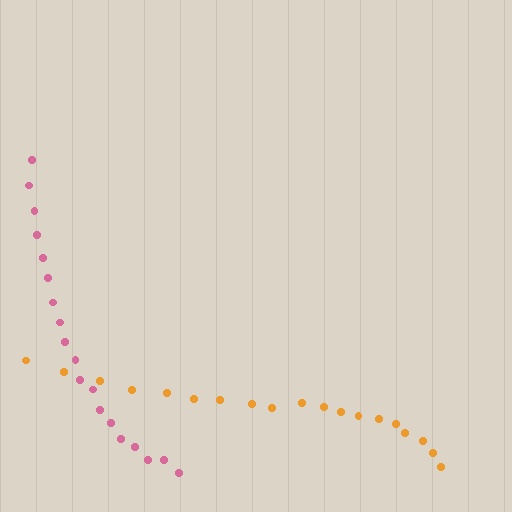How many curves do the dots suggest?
There are 2 distinct paths.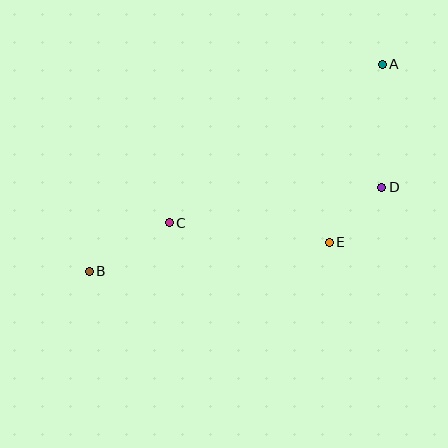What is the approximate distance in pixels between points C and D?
The distance between C and D is approximately 216 pixels.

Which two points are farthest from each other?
Points A and B are farthest from each other.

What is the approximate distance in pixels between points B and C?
The distance between B and C is approximately 94 pixels.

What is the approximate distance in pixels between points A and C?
The distance between A and C is approximately 266 pixels.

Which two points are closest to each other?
Points D and E are closest to each other.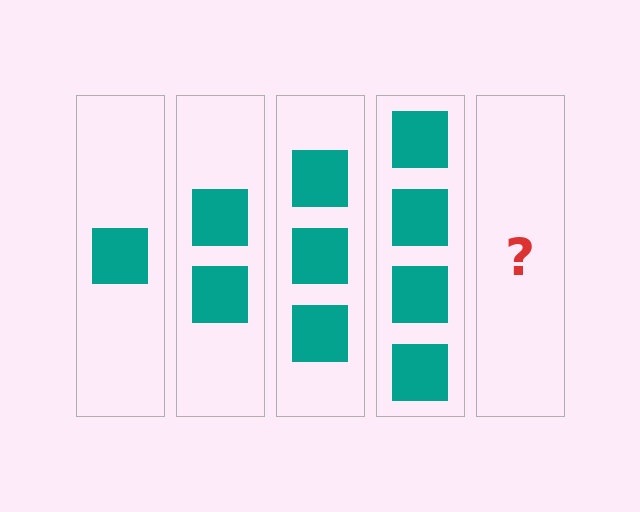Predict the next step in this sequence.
The next step is 5 squares.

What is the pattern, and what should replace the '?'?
The pattern is that each step adds one more square. The '?' should be 5 squares.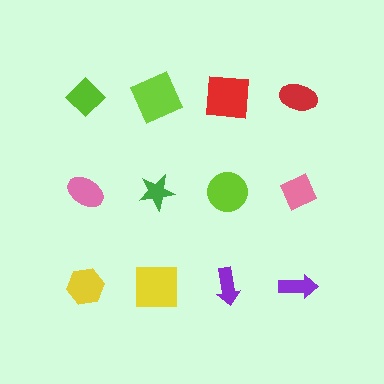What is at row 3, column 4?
A purple arrow.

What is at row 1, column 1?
A lime diamond.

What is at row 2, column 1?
A pink ellipse.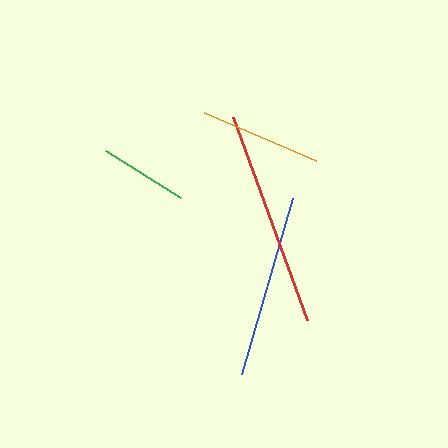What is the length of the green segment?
The green segment is approximately 89 pixels long.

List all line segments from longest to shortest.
From longest to shortest: red, blue, orange, green.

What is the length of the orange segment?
The orange segment is approximately 121 pixels long.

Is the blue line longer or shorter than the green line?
The blue line is longer than the green line.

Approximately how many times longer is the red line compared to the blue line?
The red line is approximately 1.2 times the length of the blue line.